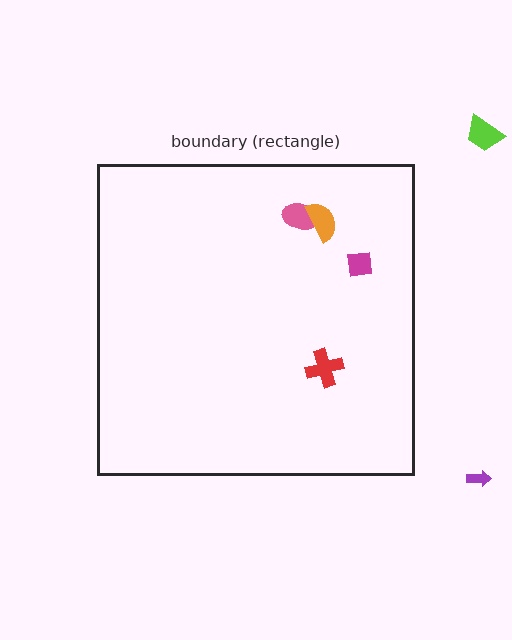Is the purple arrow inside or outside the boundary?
Outside.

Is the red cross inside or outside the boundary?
Inside.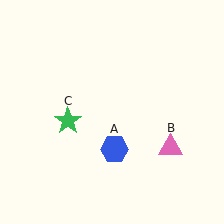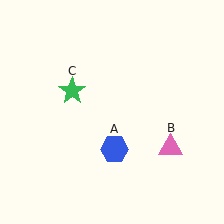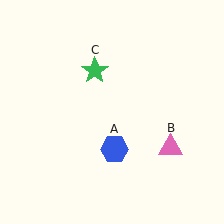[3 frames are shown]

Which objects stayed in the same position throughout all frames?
Blue hexagon (object A) and pink triangle (object B) remained stationary.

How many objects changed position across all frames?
1 object changed position: green star (object C).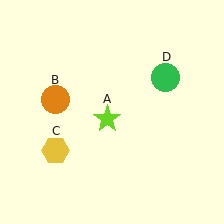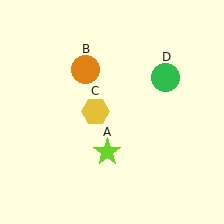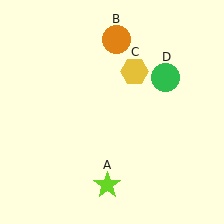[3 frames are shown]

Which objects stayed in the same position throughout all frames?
Green circle (object D) remained stationary.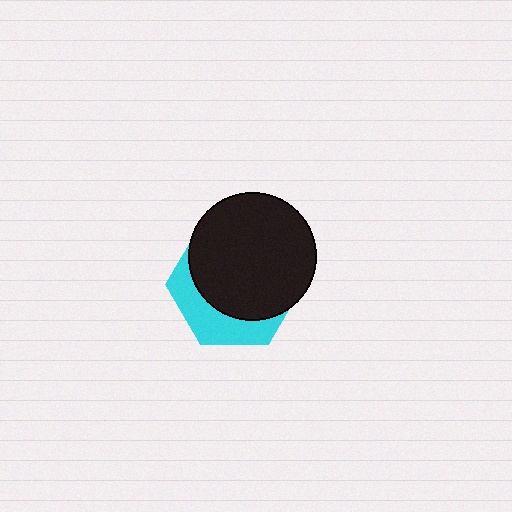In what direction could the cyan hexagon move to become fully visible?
The cyan hexagon could move down. That would shift it out from behind the black circle entirely.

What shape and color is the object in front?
The object in front is a black circle.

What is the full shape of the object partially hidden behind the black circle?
The partially hidden object is a cyan hexagon.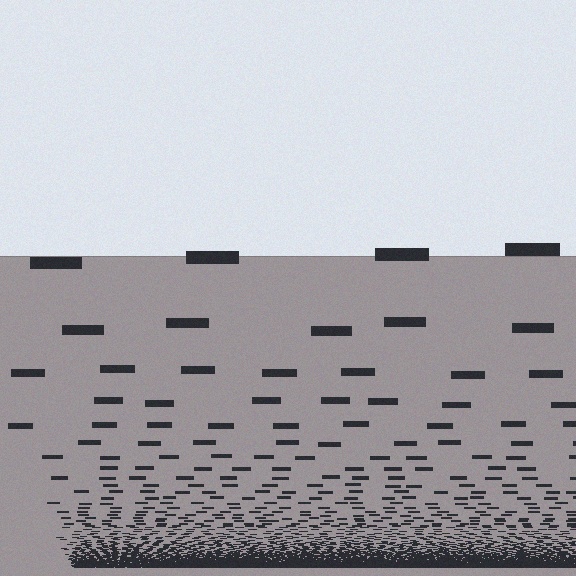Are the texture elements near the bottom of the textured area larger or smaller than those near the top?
Smaller. The gradient is inverted — elements near the bottom are smaller and denser.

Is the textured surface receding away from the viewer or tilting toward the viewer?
The surface appears to tilt toward the viewer. Texture elements get larger and sparser toward the top.